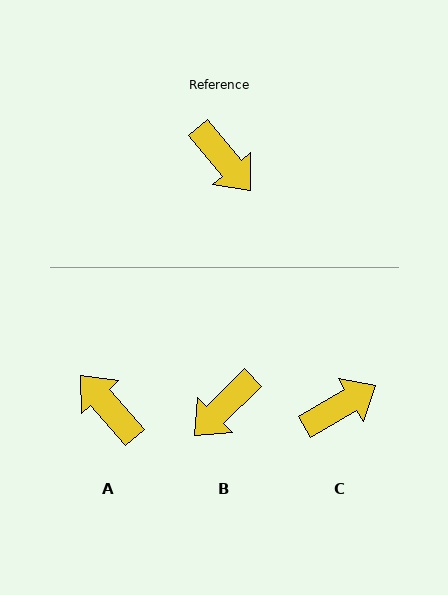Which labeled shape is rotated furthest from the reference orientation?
A, about 179 degrees away.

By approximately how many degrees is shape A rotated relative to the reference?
Approximately 179 degrees clockwise.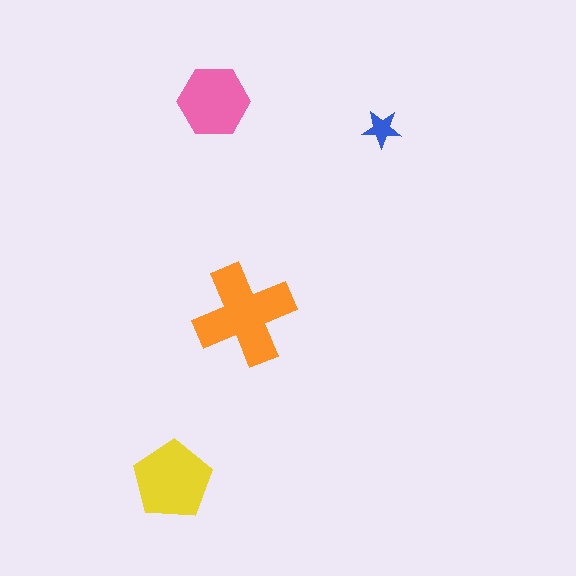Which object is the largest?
The orange cross.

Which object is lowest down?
The yellow pentagon is bottommost.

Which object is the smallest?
The blue star.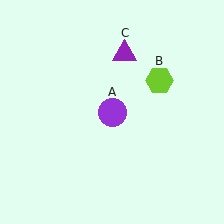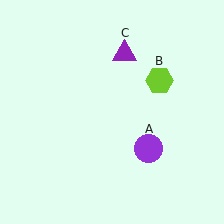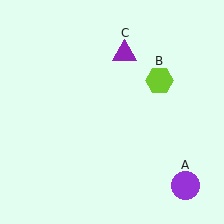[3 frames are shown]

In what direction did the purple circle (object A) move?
The purple circle (object A) moved down and to the right.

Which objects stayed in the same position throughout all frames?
Lime hexagon (object B) and purple triangle (object C) remained stationary.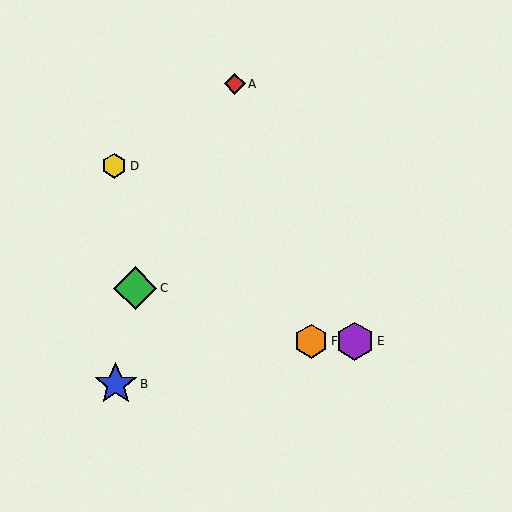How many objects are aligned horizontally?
2 objects (E, F) are aligned horizontally.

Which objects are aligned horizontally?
Objects E, F are aligned horizontally.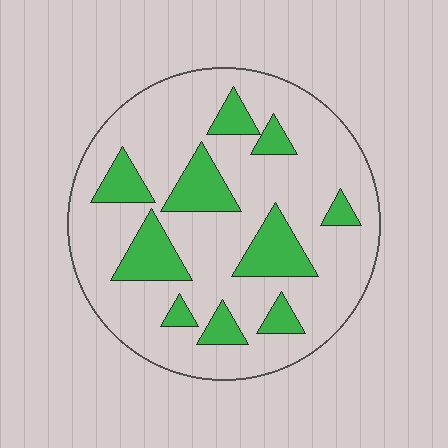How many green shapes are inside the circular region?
10.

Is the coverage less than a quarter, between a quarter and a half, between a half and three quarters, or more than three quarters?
Less than a quarter.